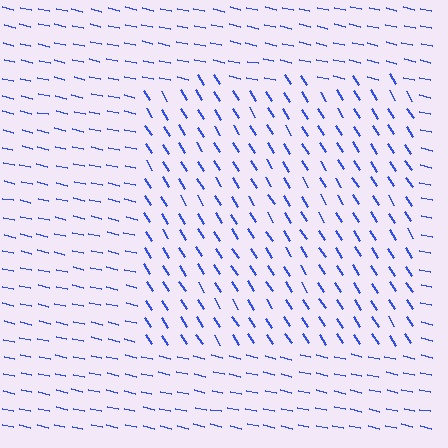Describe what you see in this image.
The image is filled with small blue line segments. A rectangle region in the image has lines oriented differently from the surrounding lines, creating a visible texture boundary.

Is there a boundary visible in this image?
Yes, there is a texture boundary formed by a change in line orientation.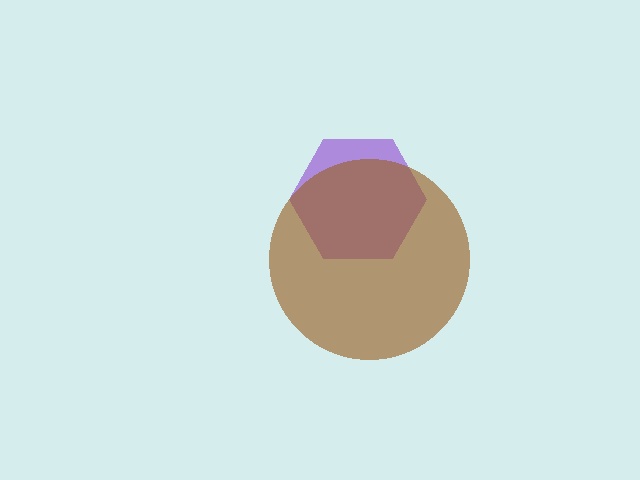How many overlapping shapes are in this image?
There are 2 overlapping shapes in the image.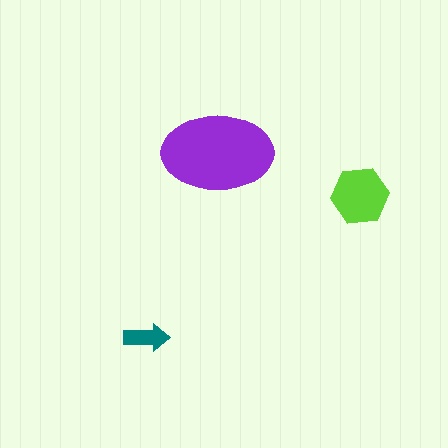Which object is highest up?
The purple ellipse is topmost.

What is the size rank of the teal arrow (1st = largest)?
3rd.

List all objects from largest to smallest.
The purple ellipse, the lime hexagon, the teal arrow.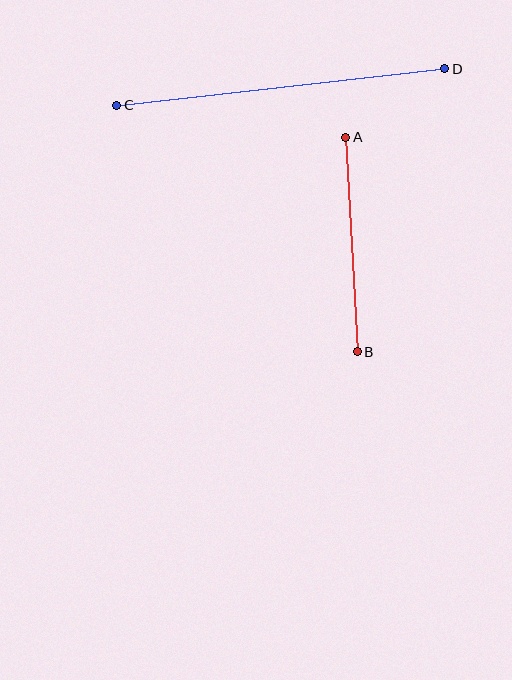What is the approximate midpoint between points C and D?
The midpoint is at approximately (281, 87) pixels.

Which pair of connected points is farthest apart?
Points C and D are farthest apart.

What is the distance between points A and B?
The distance is approximately 215 pixels.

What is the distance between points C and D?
The distance is approximately 330 pixels.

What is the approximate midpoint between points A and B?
The midpoint is at approximately (351, 244) pixels.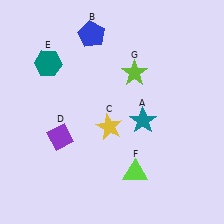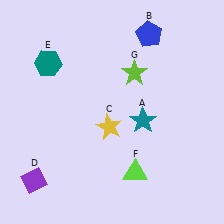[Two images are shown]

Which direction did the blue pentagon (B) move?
The blue pentagon (B) moved right.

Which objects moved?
The objects that moved are: the blue pentagon (B), the purple diamond (D).